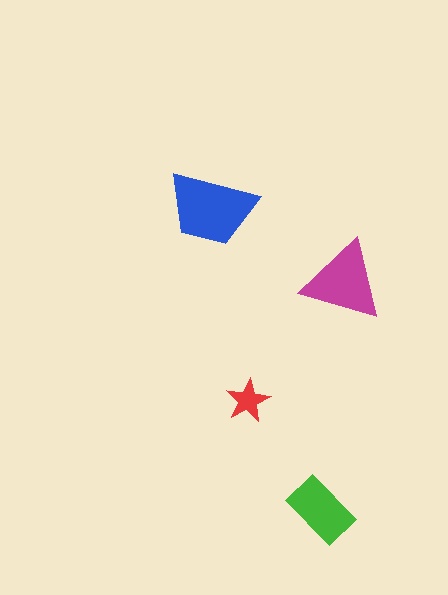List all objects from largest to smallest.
The blue trapezoid, the magenta triangle, the green rectangle, the red star.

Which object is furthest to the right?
The magenta triangle is rightmost.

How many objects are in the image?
There are 4 objects in the image.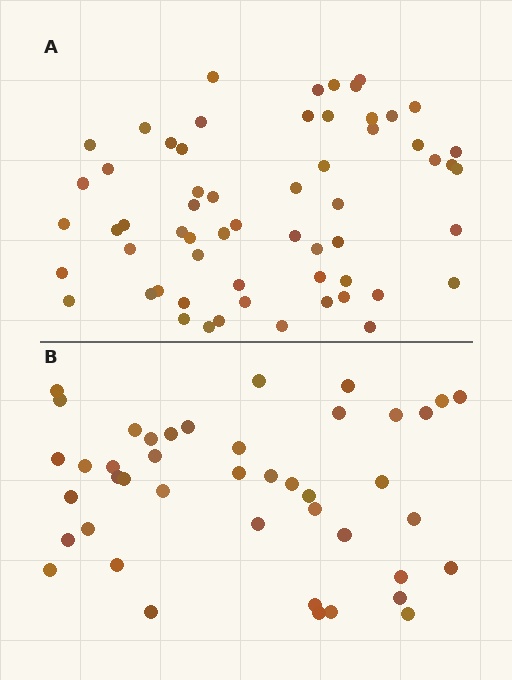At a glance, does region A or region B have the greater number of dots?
Region A (the top region) has more dots.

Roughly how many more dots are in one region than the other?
Region A has approximately 15 more dots than region B.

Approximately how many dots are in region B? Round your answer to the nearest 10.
About 40 dots. (The exact count is 43, which rounds to 40.)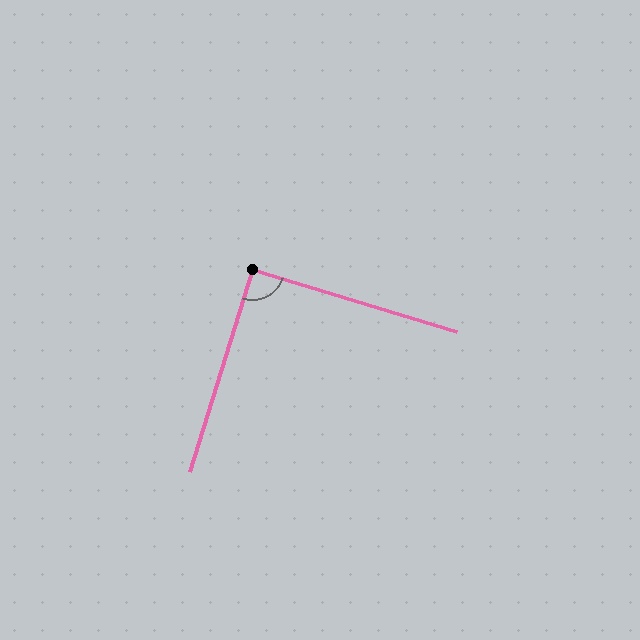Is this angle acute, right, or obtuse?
It is approximately a right angle.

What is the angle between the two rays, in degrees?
Approximately 90 degrees.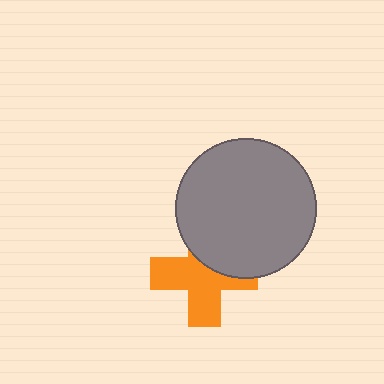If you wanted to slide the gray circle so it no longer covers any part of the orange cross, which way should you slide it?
Slide it up — that is the most direct way to separate the two shapes.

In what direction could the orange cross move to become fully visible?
The orange cross could move down. That would shift it out from behind the gray circle entirely.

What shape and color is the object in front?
The object in front is a gray circle.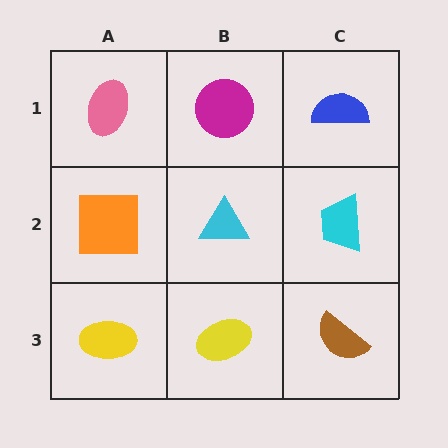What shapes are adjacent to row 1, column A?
An orange square (row 2, column A), a magenta circle (row 1, column B).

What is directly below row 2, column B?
A yellow ellipse.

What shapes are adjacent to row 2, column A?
A pink ellipse (row 1, column A), a yellow ellipse (row 3, column A), a cyan triangle (row 2, column B).